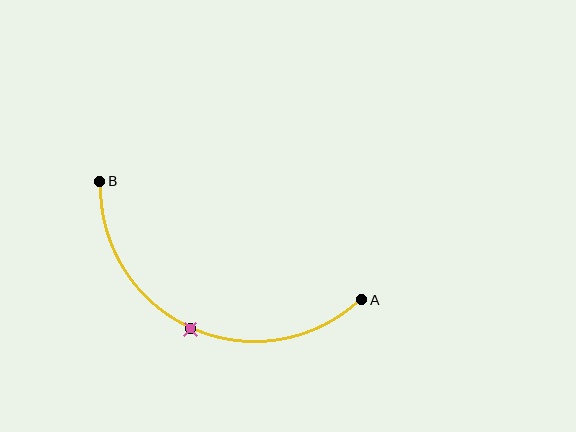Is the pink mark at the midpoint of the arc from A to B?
Yes. The pink mark lies on the arc at equal arc-length from both A and B — it is the arc midpoint.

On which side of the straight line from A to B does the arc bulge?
The arc bulges below the straight line connecting A and B.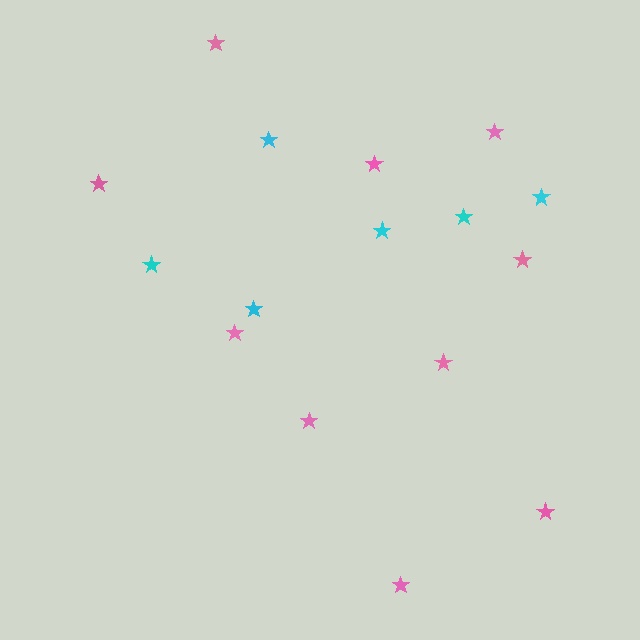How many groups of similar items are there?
There are 2 groups: one group of pink stars (10) and one group of cyan stars (6).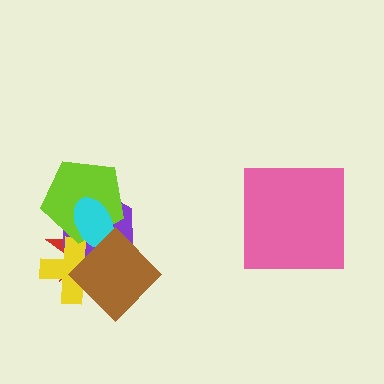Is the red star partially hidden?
Yes, it is partially covered by another shape.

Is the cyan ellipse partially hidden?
Yes, it is partially covered by another shape.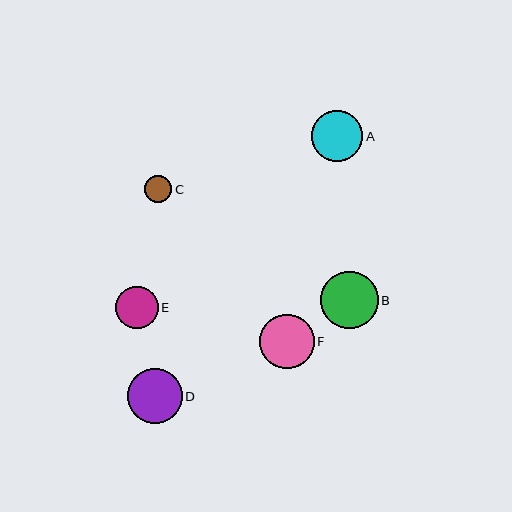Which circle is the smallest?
Circle C is the smallest with a size of approximately 27 pixels.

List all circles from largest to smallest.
From largest to smallest: B, D, F, A, E, C.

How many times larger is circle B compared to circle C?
Circle B is approximately 2.1 times the size of circle C.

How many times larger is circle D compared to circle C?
Circle D is approximately 2.0 times the size of circle C.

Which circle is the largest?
Circle B is the largest with a size of approximately 57 pixels.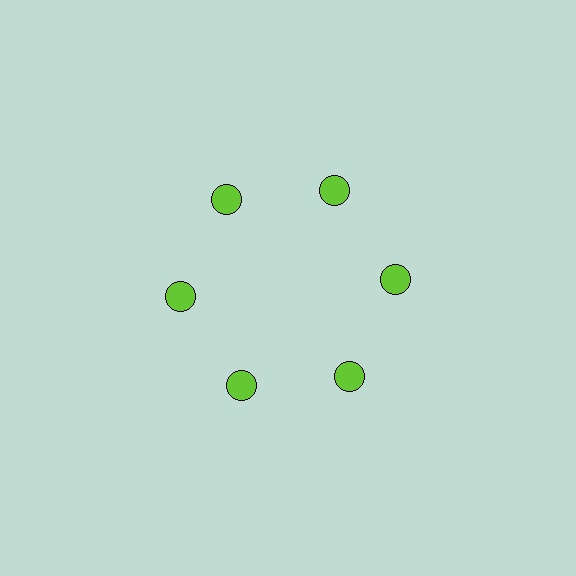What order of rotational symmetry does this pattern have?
This pattern has 6-fold rotational symmetry.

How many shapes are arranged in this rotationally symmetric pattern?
There are 6 shapes, arranged in 6 groups of 1.